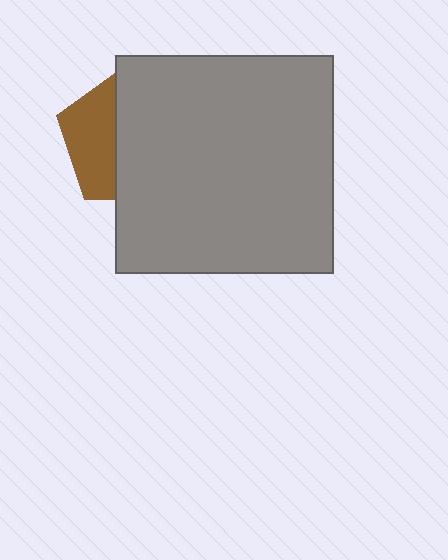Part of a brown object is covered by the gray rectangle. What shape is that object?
It is a pentagon.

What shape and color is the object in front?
The object in front is a gray rectangle.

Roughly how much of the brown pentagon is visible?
A small part of it is visible (roughly 38%).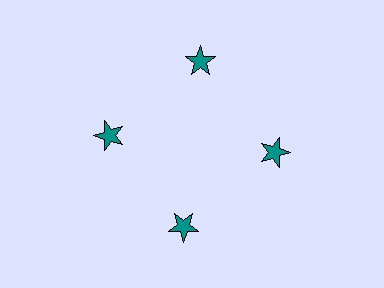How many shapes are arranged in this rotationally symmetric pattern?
There are 4 shapes, arranged in 4 groups of 1.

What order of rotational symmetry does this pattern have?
This pattern has 4-fold rotational symmetry.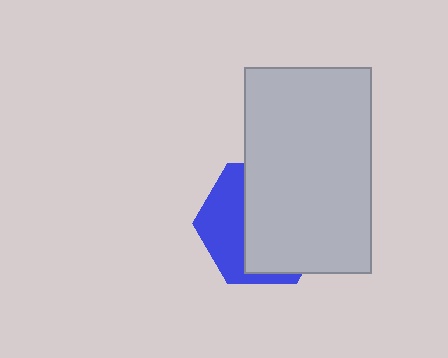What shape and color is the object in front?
The object in front is a light gray rectangle.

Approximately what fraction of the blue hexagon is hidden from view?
Roughly 63% of the blue hexagon is hidden behind the light gray rectangle.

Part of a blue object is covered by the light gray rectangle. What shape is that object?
It is a hexagon.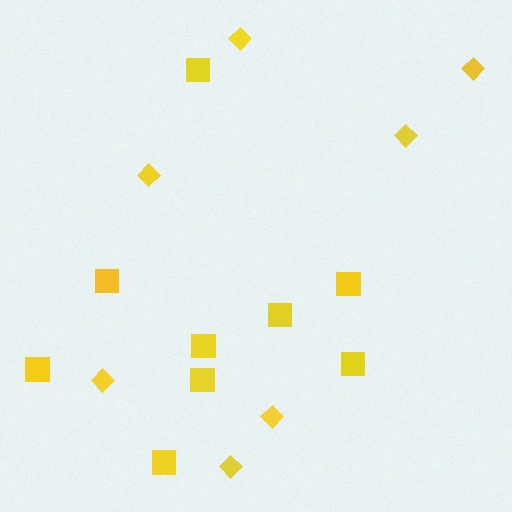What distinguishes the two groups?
There are 2 groups: one group of squares (9) and one group of diamonds (7).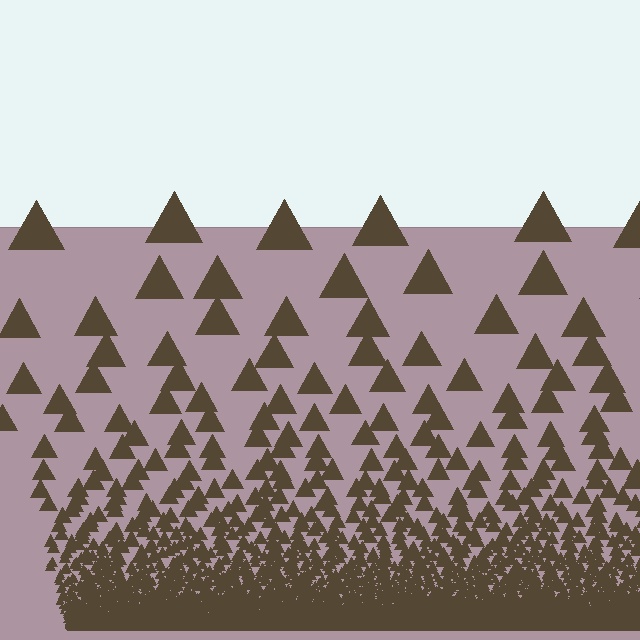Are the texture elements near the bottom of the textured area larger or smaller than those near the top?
Smaller. The gradient is inverted — elements near the bottom are smaller and denser.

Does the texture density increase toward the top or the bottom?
Density increases toward the bottom.